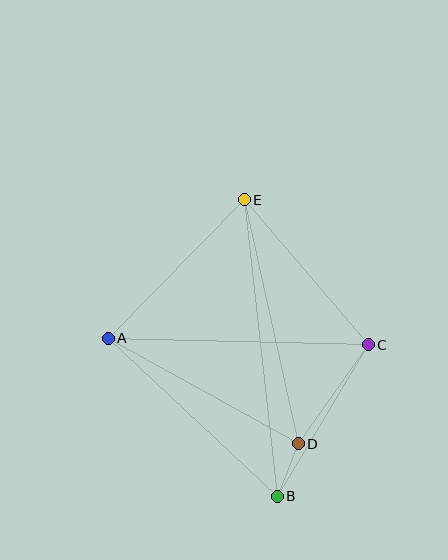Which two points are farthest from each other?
Points B and E are farthest from each other.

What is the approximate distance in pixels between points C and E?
The distance between C and E is approximately 191 pixels.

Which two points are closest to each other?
Points B and D are closest to each other.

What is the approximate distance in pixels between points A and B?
The distance between A and B is approximately 231 pixels.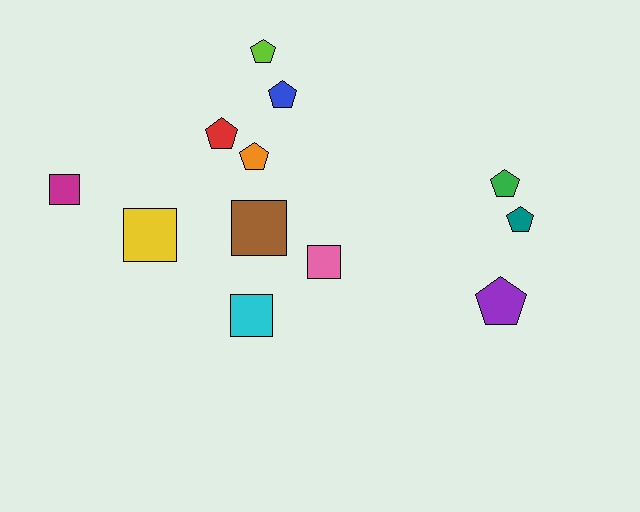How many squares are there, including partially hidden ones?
There are 5 squares.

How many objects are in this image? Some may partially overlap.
There are 12 objects.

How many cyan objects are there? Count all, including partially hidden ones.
There is 1 cyan object.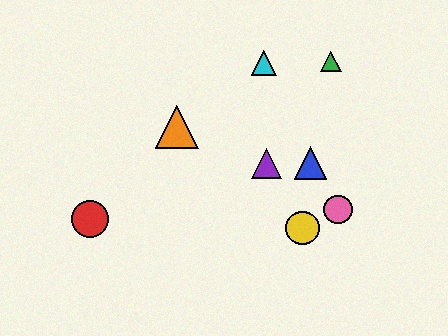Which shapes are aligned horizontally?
The blue triangle, the purple triangle are aligned horizontally.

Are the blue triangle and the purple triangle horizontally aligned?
Yes, both are at y≈163.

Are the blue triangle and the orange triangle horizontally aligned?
No, the blue triangle is at y≈163 and the orange triangle is at y≈127.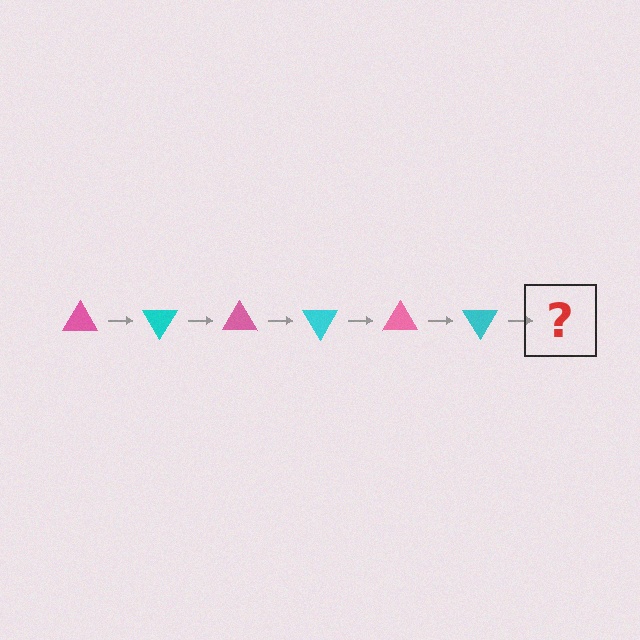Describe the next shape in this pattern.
It should be a pink triangle, rotated 360 degrees from the start.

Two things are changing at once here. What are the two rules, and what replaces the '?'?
The two rules are that it rotates 60 degrees each step and the color cycles through pink and cyan. The '?' should be a pink triangle, rotated 360 degrees from the start.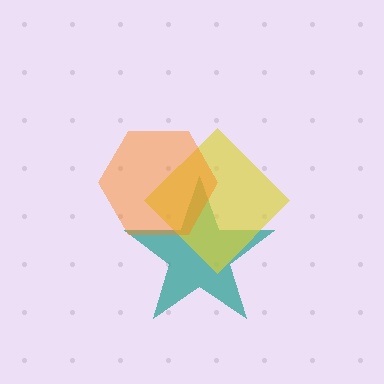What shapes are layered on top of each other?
The layered shapes are: a teal star, a yellow diamond, an orange hexagon.